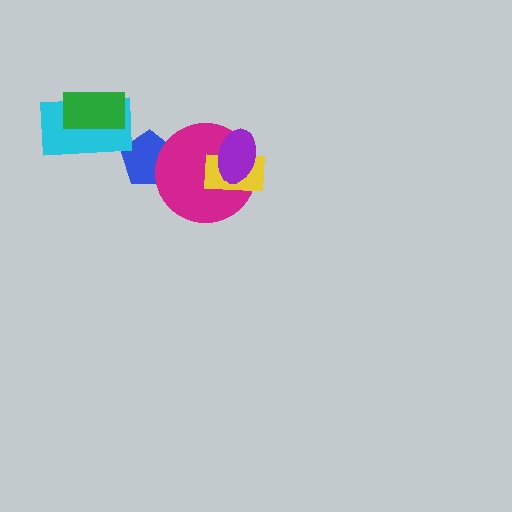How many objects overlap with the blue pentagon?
1 object overlaps with the blue pentagon.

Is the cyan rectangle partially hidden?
Yes, it is partially covered by another shape.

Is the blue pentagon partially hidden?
Yes, it is partially covered by another shape.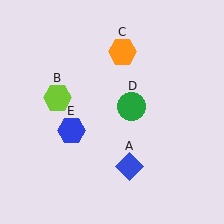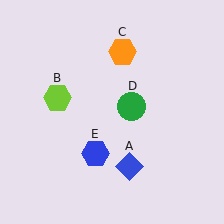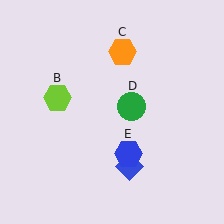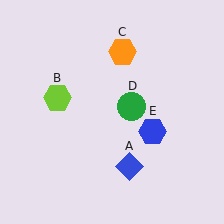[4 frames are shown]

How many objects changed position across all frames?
1 object changed position: blue hexagon (object E).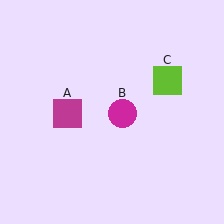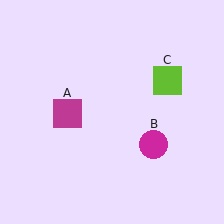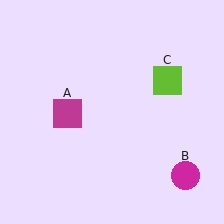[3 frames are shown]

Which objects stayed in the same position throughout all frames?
Magenta square (object A) and lime square (object C) remained stationary.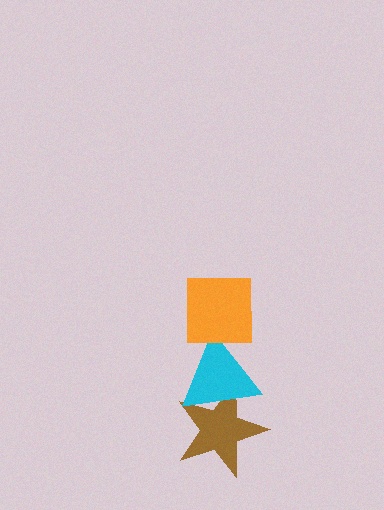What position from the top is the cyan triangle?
The cyan triangle is 2nd from the top.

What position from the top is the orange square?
The orange square is 1st from the top.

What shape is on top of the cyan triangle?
The orange square is on top of the cyan triangle.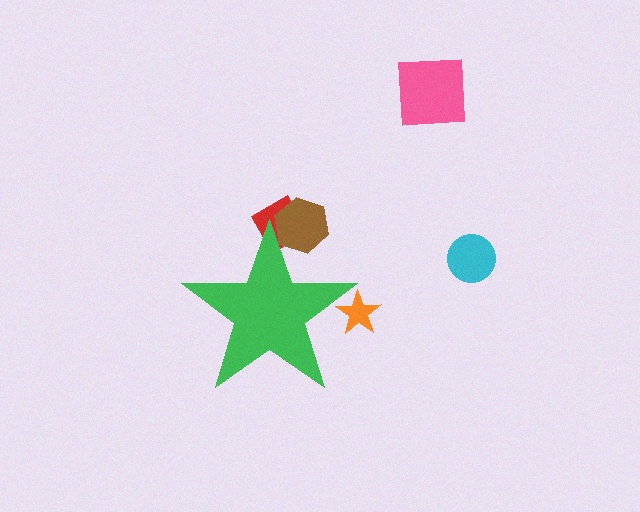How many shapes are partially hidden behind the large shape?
3 shapes are partially hidden.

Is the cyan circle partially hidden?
No, the cyan circle is fully visible.